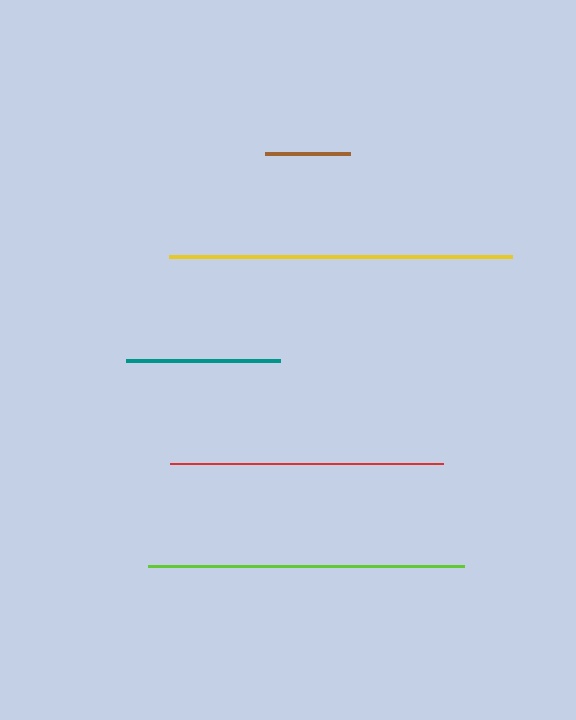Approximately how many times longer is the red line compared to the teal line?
The red line is approximately 1.8 times the length of the teal line.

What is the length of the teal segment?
The teal segment is approximately 155 pixels long.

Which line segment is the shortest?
The brown line is the shortest at approximately 85 pixels.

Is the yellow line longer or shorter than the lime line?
The yellow line is longer than the lime line.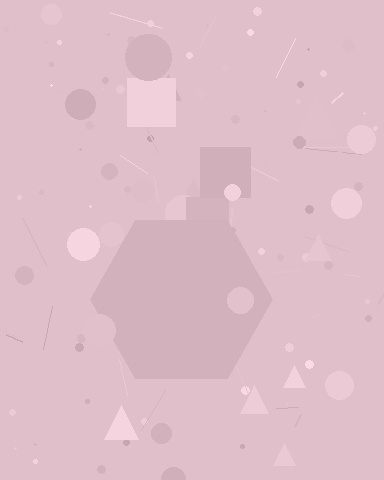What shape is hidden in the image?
A hexagon is hidden in the image.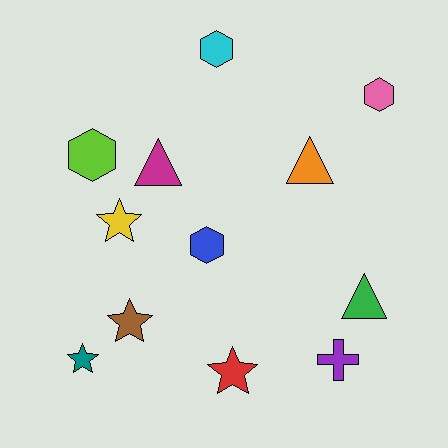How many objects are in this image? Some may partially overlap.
There are 12 objects.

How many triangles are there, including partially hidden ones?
There are 3 triangles.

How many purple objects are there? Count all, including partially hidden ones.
There is 1 purple object.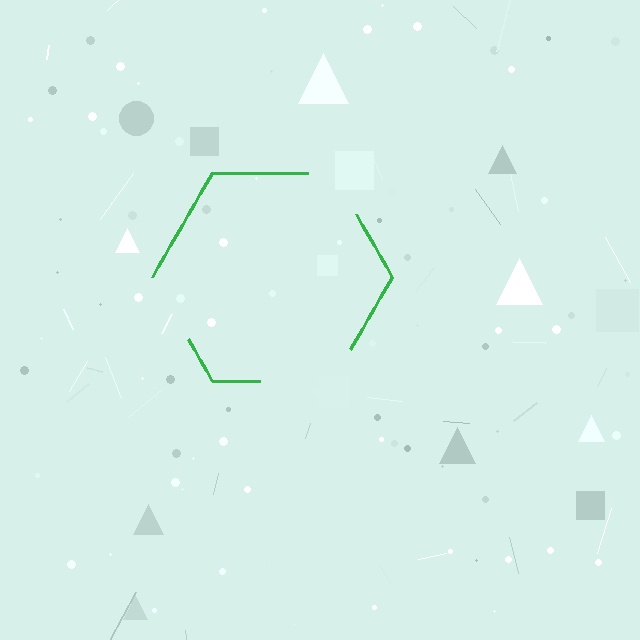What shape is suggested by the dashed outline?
The dashed outline suggests a hexagon.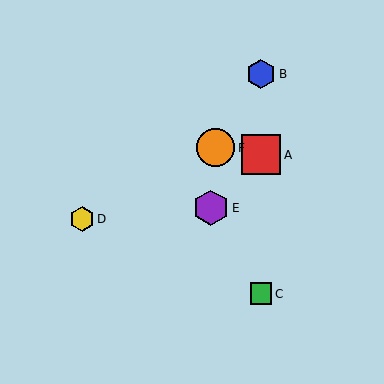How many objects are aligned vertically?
3 objects (A, B, C) are aligned vertically.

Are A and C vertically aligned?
Yes, both are at x≈261.